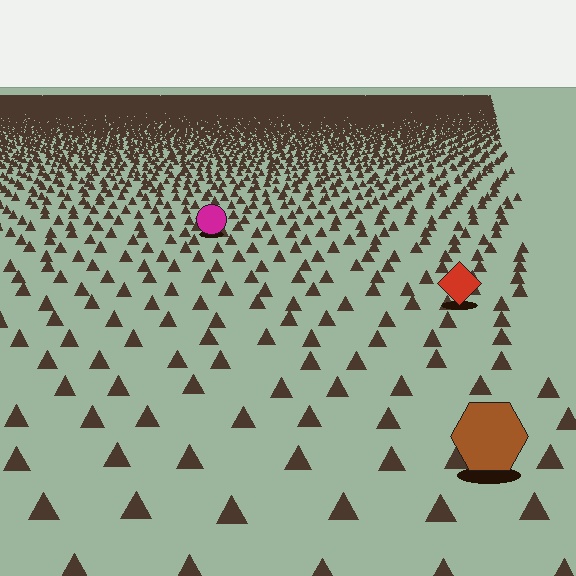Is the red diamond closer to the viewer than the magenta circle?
Yes. The red diamond is closer — you can tell from the texture gradient: the ground texture is coarser near it.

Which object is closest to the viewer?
The brown hexagon is closest. The texture marks near it are larger and more spread out.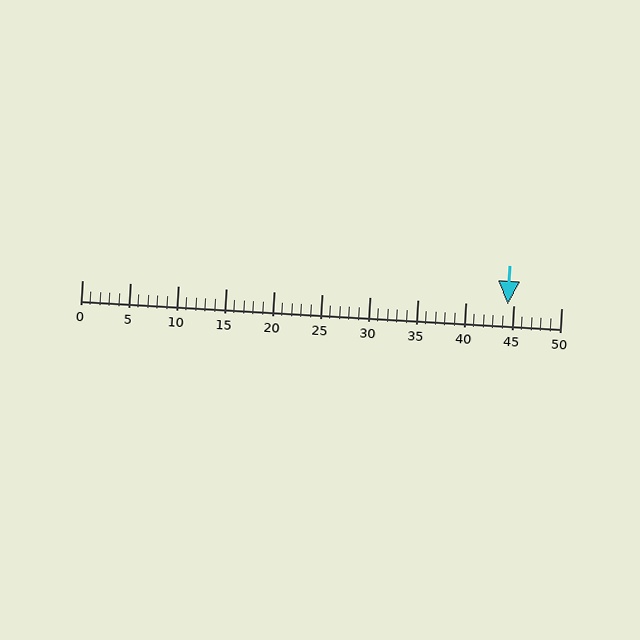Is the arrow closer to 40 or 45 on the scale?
The arrow is closer to 45.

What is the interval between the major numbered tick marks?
The major tick marks are spaced 5 units apart.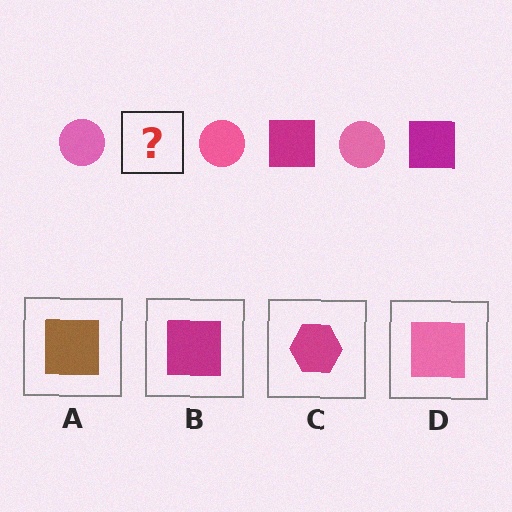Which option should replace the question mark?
Option B.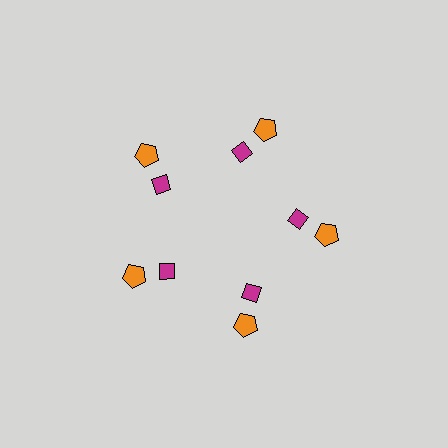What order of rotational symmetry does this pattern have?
This pattern has 5-fold rotational symmetry.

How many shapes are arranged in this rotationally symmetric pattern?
There are 10 shapes, arranged in 5 groups of 2.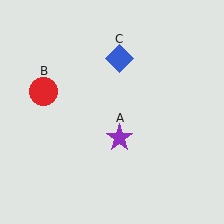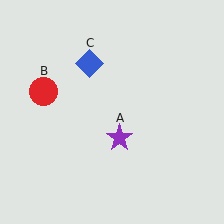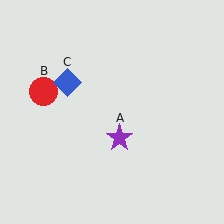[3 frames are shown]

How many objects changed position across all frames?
1 object changed position: blue diamond (object C).